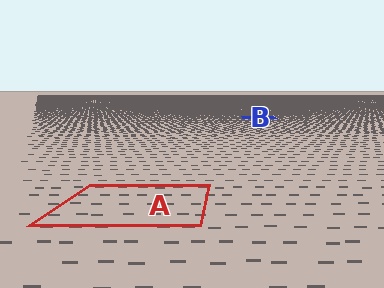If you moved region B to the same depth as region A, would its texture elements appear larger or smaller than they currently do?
They would appear larger. At a closer depth, the same texture elements are projected at a bigger on-screen size.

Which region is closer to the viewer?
Region A is closer. The texture elements there are larger and more spread out.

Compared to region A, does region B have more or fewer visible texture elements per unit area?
Region B has more texture elements per unit area — they are packed more densely because it is farther away.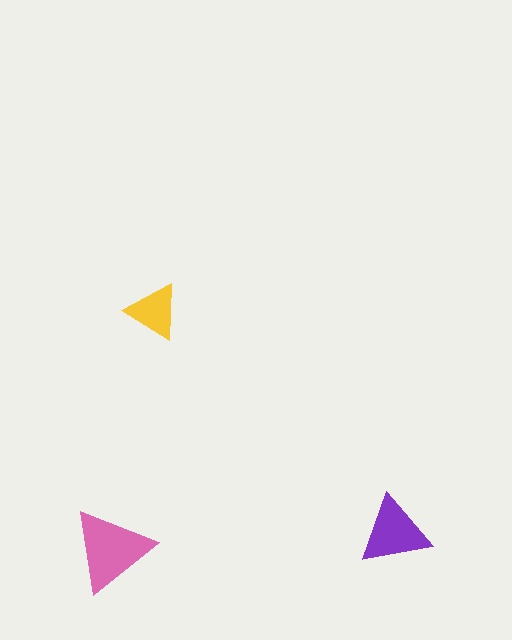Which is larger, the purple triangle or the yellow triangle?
The purple one.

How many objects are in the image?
There are 3 objects in the image.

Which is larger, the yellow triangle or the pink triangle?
The pink one.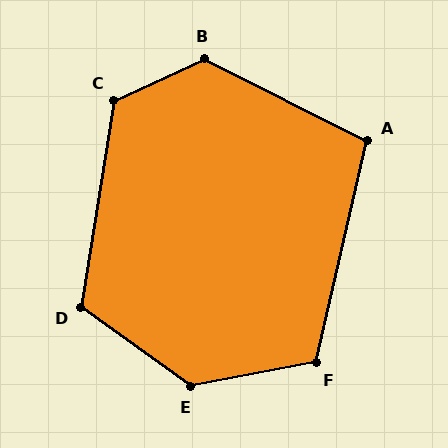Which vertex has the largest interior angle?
E, at approximately 133 degrees.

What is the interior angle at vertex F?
Approximately 114 degrees (obtuse).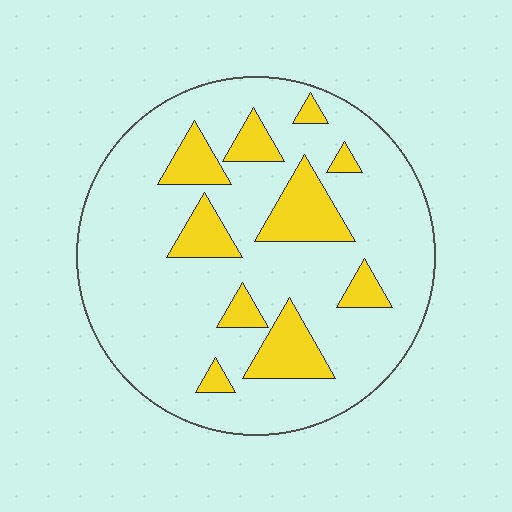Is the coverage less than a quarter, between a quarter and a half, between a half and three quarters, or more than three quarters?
Less than a quarter.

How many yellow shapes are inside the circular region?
10.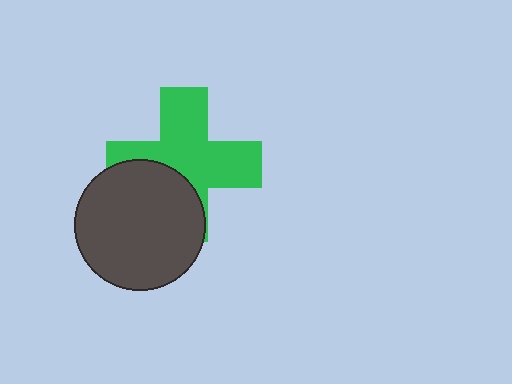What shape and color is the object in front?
The object in front is a dark gray circle.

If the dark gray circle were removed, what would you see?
You would see the complete green cross.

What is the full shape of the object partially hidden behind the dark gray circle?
The partially hidden object is a green cross.